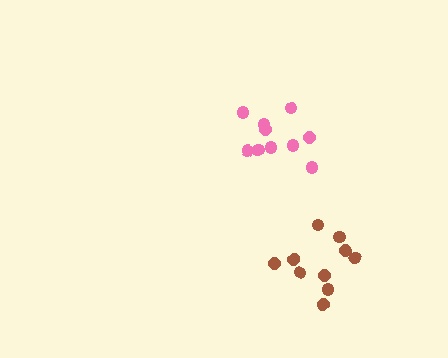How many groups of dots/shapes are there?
There are 2 groups.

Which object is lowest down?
The brown cluster is bottommost.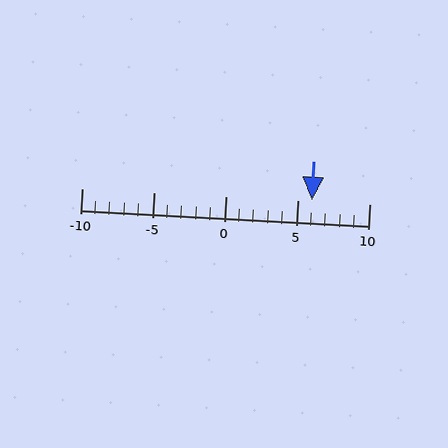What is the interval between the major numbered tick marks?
The major tick marks are spaced 5 units apart.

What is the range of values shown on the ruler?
The ruler shows values from -10 to 10.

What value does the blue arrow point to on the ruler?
The blue arrow points to approximately 6.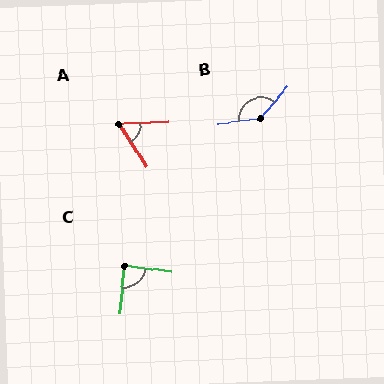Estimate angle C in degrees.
Approximately 88 degrees.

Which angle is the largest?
B, at approximately 138 degrees.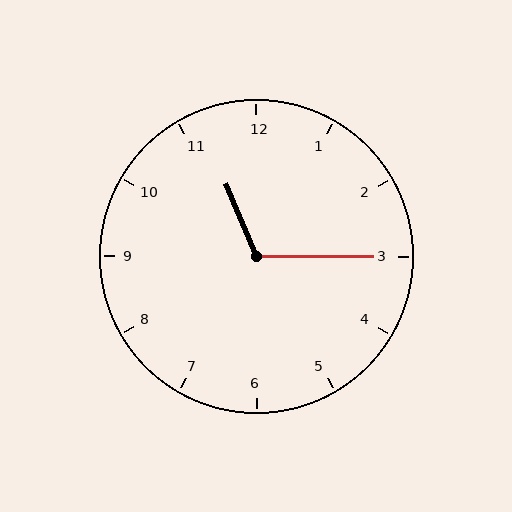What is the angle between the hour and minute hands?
Approximately 112 degrees.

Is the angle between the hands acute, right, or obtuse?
It is obtuse.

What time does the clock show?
11:15.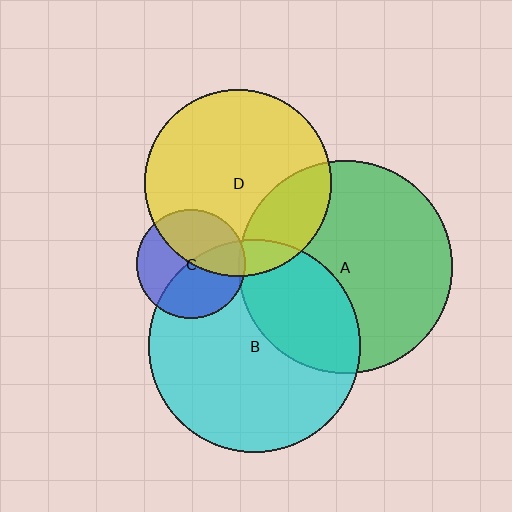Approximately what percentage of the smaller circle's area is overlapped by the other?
Approximately 25%.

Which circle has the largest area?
Circle A (green).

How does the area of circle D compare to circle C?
Approximately 2.9 times.